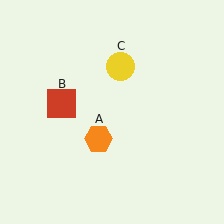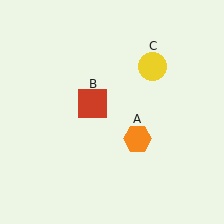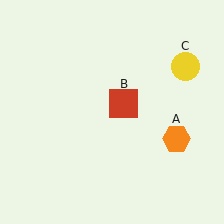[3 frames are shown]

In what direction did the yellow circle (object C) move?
The yellow circle (object C) moved right.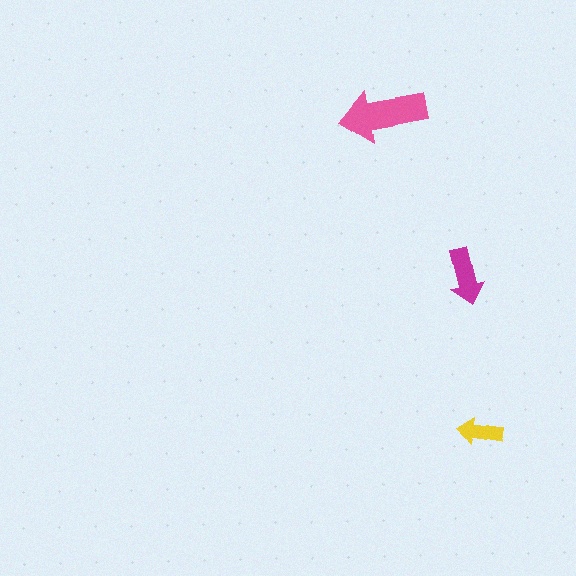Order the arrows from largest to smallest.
the pink one, the magenta one, the yellow one.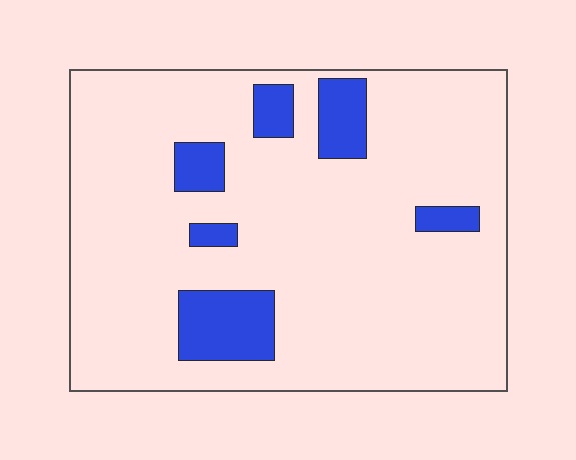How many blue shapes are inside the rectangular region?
6.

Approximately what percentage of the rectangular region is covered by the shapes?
Approximately 15%.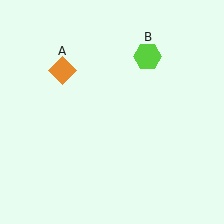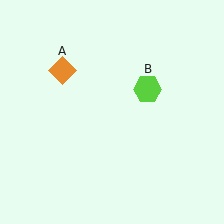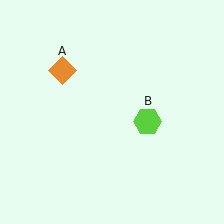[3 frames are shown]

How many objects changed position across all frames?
1 object changed position: lime hexagon (object B).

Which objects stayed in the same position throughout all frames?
Orange diamond (object A) remained stationary.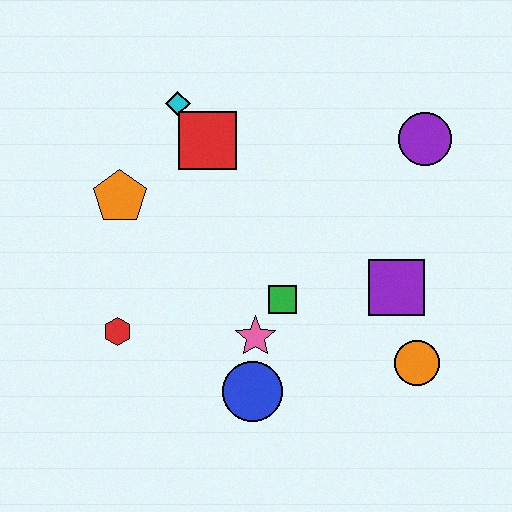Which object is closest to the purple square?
The orange circle is closest to the purple square.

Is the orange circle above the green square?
No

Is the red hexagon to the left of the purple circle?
Yes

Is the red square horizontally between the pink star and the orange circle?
No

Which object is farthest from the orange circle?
The cyan diamond is farthest from the orange circle.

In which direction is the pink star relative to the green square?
The pink star is below the green square.